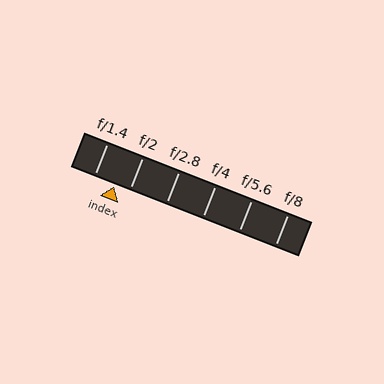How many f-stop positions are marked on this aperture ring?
There are 6 f-stop positions marked.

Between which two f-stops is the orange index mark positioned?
The index mark is between f/1.4 and f/2.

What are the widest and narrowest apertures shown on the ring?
The widest aperture shown is f/1.4 and the narrowest is f/8.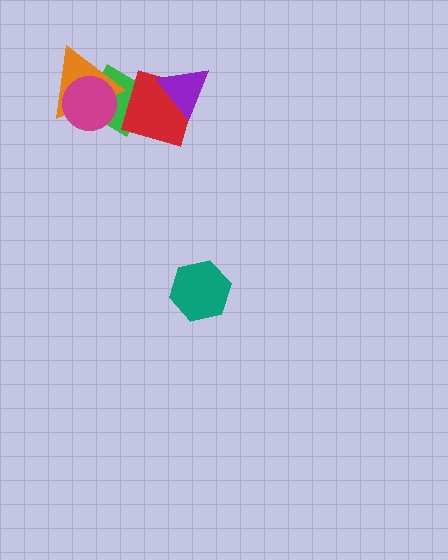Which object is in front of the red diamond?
The purple triangle is in front of the red diamond.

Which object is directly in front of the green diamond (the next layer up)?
The red diamond is directly in front of the green diamond.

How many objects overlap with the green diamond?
3 objects overlap with the green diamond.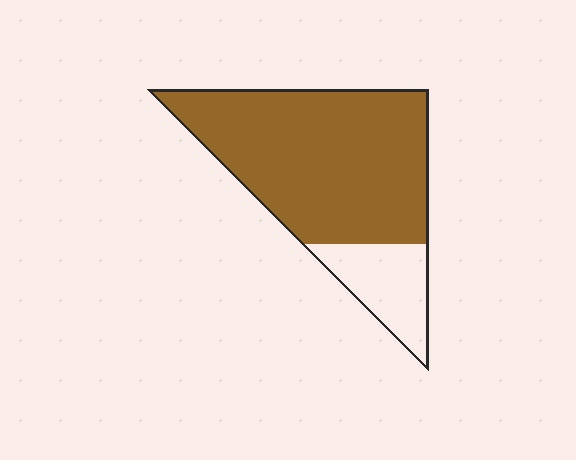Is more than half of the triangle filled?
Yes.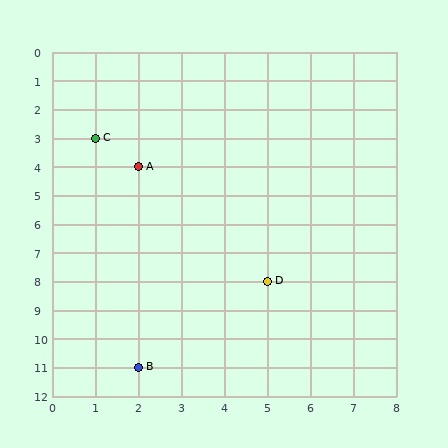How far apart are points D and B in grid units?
Points D and B are 3 columns and 3 rows apart (about 4.2 grid units diagonally).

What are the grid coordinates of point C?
Point C is at grid coordinates (1, 3).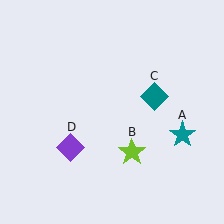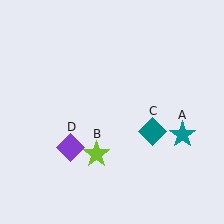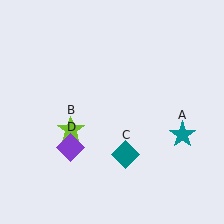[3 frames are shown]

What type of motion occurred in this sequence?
The lime star (object B), teal diamond (object C) rotated clockwise around the center of the scene.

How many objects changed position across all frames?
2 objects changed position: lime star (object B), teal diamond (object C).